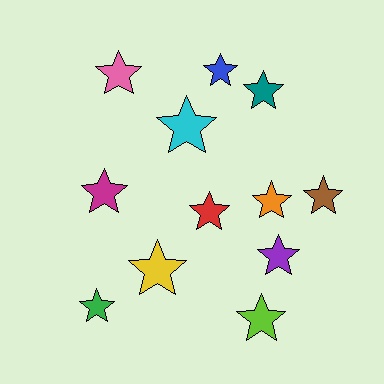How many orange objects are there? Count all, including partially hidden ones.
There is 1 orange object.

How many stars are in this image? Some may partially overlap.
There are 12 stars.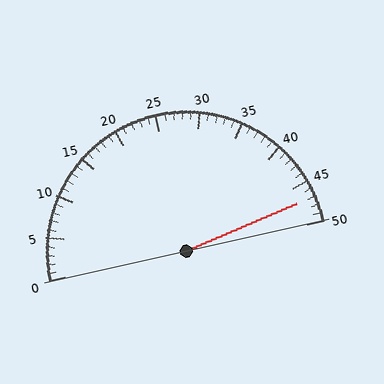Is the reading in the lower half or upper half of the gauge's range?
The reading is in the upper half of the range (0 to 50).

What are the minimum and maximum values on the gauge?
The gauge ranges from 0 to 50.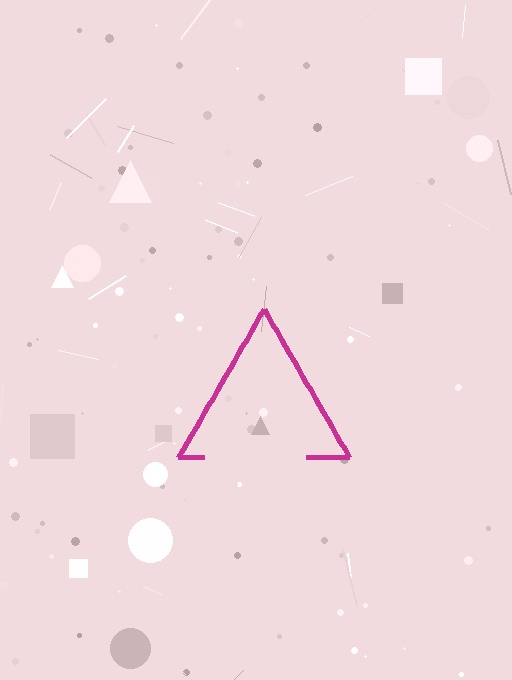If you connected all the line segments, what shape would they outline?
They would outline a triangle.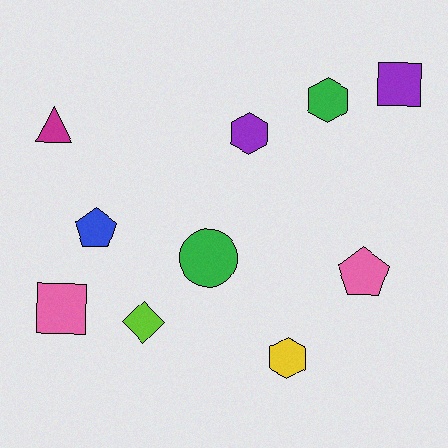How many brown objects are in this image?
There are no brown objects.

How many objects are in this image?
There are 10 objects.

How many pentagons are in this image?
There are 2 pentagons.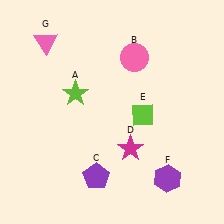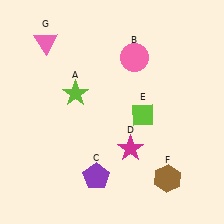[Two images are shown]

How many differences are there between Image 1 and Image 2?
There is 1 difference between the two images.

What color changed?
The hexagon (F) changed from purple in Image 1 to brown in Image 2.